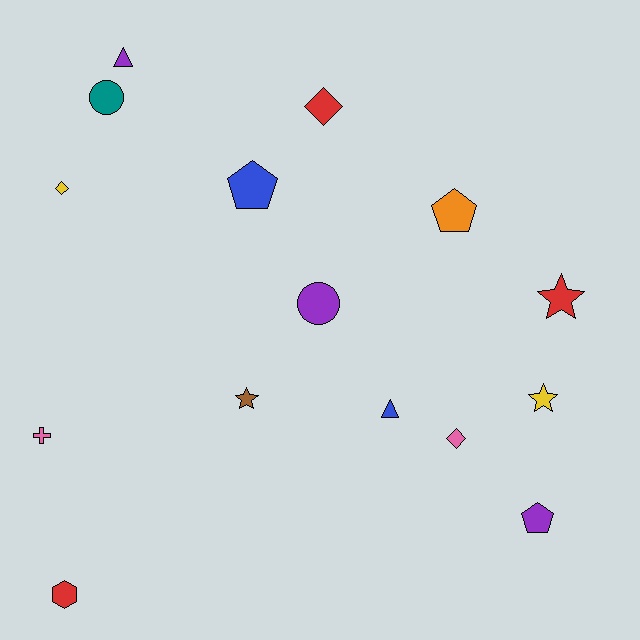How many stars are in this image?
There are 3 stars.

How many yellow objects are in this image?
There are 2 yellow objects.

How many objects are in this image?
There are 15 objects.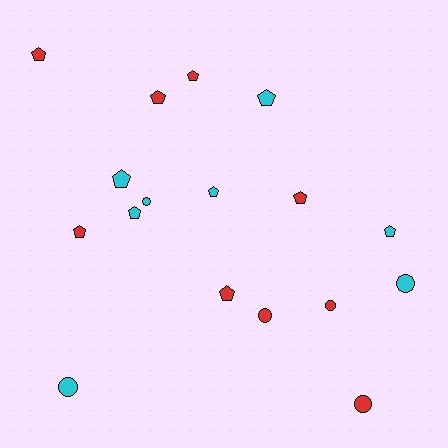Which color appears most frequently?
Red, with 9 objects.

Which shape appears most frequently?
Pentagon, with 11 objects.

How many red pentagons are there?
There are 6 red pentagons.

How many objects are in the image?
There are 17 objects.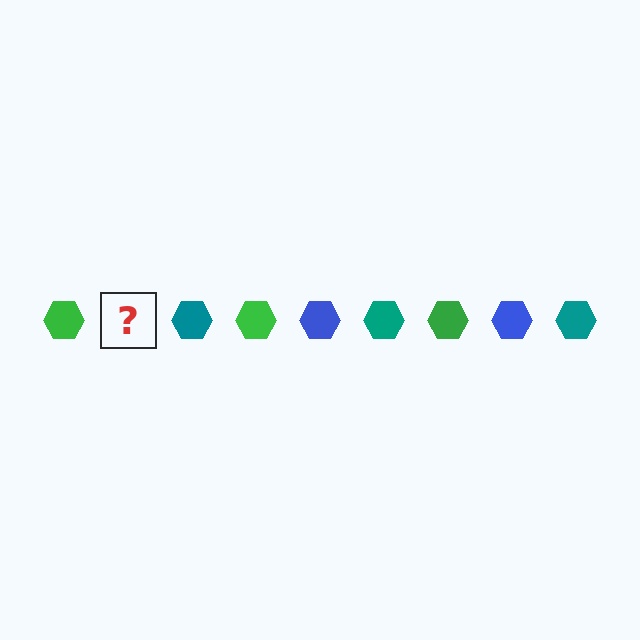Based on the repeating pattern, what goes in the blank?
The blank should be a blue hexagon.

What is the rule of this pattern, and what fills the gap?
The rule is that the pattern cycles through green, blue, teal hexagons. The gap should be filled with a blue hexagon.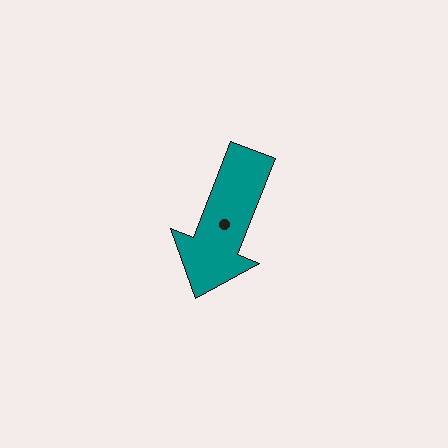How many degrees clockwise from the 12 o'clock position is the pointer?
Approximately 201 degrees.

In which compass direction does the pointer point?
South.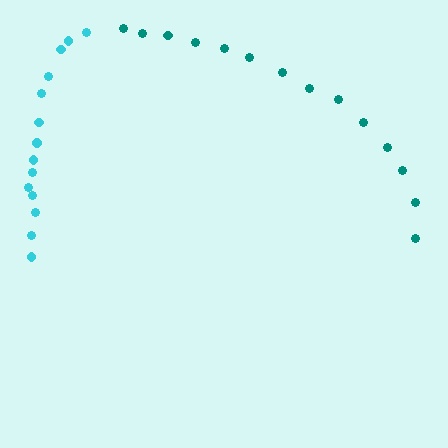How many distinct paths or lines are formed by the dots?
There are 2 distinct paths.